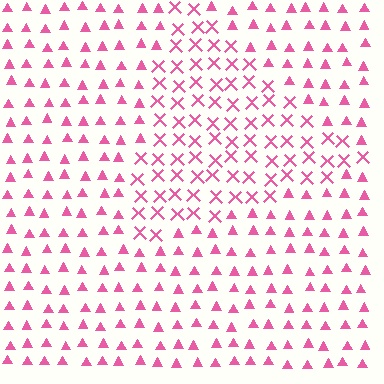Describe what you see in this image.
The image is filled with small pink elements arranged in a uniform grid. A triangle-shaped region contains X marks, while the surrounding area contains triangles. The boundary is defined purely by the change in element shape.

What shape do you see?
I see a triangle.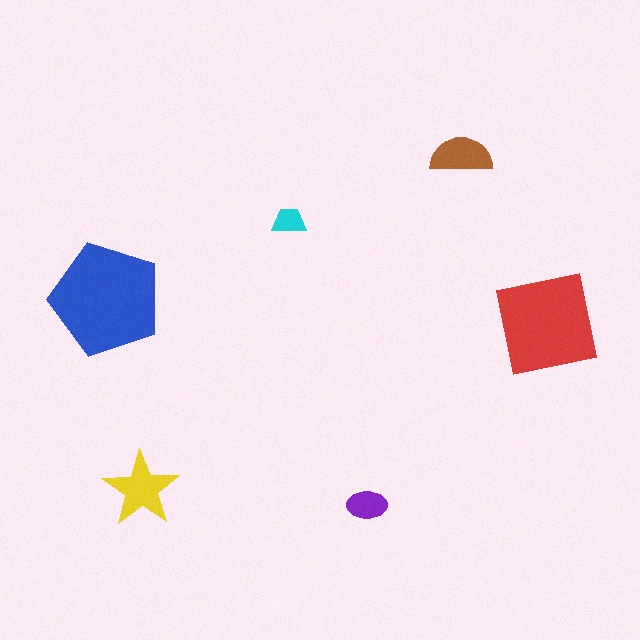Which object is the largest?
The blue pentagon.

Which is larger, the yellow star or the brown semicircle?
The yellow star.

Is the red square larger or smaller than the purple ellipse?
Larger.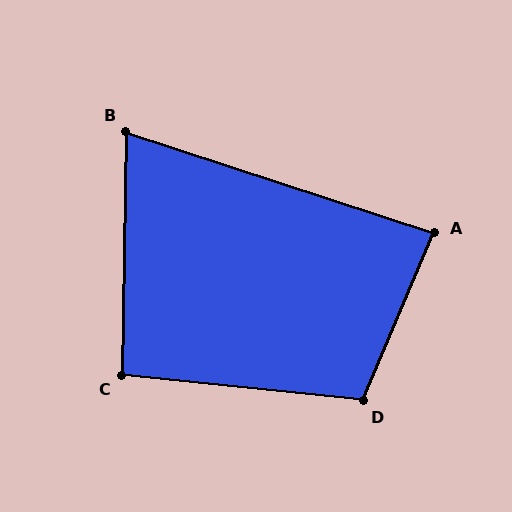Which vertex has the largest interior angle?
D, at approximately 107 degrees.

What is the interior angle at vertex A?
Approximately 85 degrees (approximately right).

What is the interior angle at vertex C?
Approximately 95 degrees (approximately right).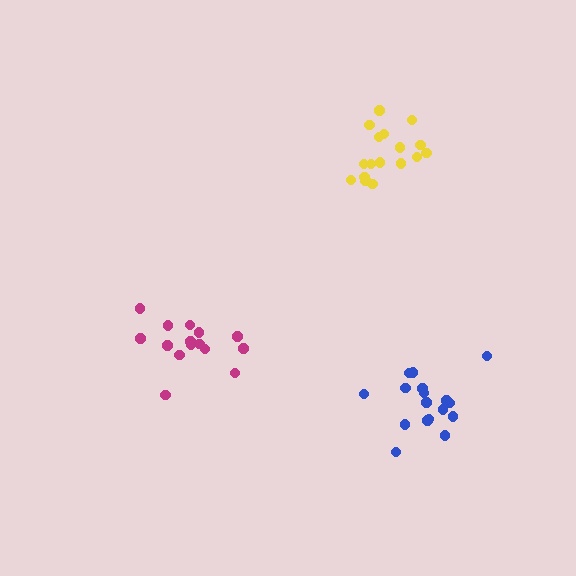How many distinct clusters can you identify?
There are 3 distinct clusters.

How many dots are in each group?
Group 1: 17 dots, Group 2: 15 dots, Group 3: 17 dots (49 total).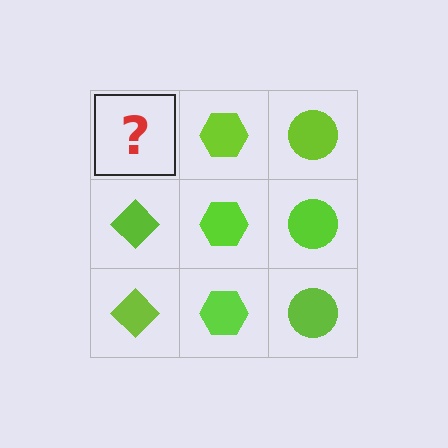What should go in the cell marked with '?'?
The missing cell should contain a lime diamond.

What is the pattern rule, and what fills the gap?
The rule is that each column has a consistent shape. The gap should be filled with a lime diamond.